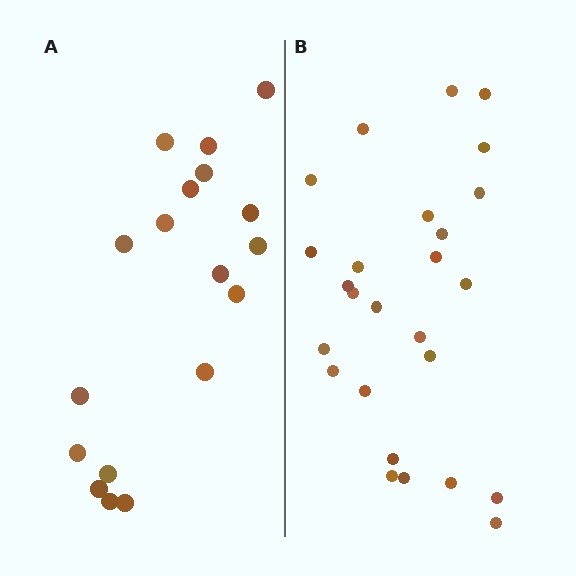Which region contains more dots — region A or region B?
Region B (the right region) has more dots.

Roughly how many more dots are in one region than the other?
Region B has roughly 8 or so more dots than region A.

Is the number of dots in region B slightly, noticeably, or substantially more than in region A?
Region B has noticeably more, but not dramatically so. The ratio is roughly 1.4 to 1.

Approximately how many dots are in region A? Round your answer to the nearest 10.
About 20 dots. (The exact count is 18, which rounds to 20.)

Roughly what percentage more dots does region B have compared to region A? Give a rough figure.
About 45% more.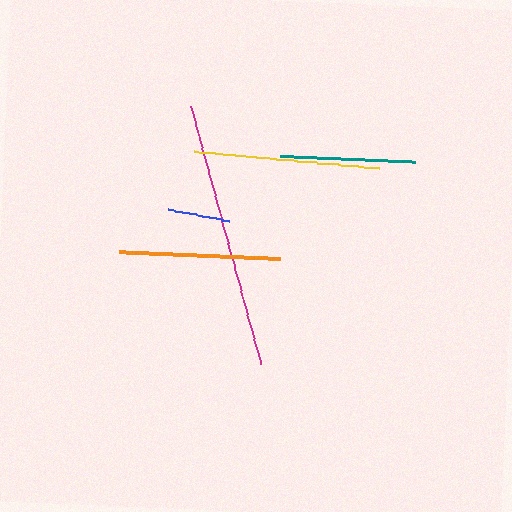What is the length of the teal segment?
The teal segment is approximately 135 pixels long.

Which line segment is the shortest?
The blue line is the shortest at approximately 63 pixels.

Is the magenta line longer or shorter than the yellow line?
The magenta line is longer than the yellow line.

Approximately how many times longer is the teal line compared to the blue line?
The teal line is approximately 2.2 times the length of the blue line.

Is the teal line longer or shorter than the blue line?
The teal line is longer than the blue line.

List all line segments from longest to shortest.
From longest to shortest: magenta, yellow, orange, teal, blue.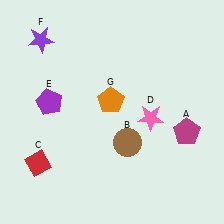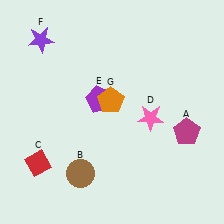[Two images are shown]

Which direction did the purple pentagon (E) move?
The purple pentagon (E) moved right.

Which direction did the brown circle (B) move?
The brown circle (B) moved left.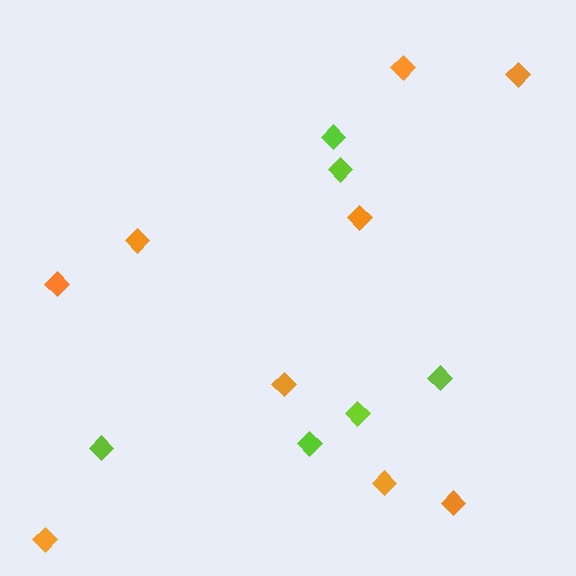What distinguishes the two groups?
There are 2 groups: one group of orange diamonds (9) and one group of lime diamonds (6).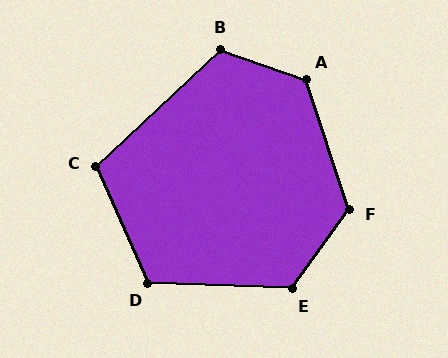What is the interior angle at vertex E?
Approximately 124 degrees (obtuse).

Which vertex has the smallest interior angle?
C, at approximately 109 degrees.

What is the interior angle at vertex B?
Approximately 118 degrees (obtuse).